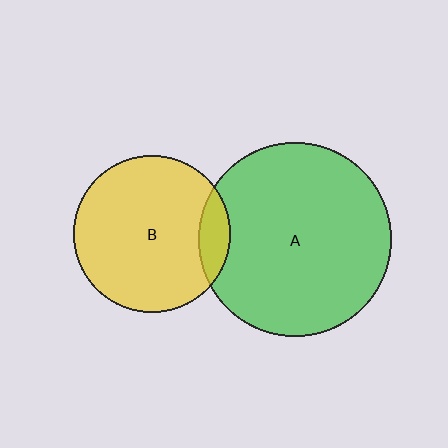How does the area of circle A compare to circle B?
Approximately 1.5 times.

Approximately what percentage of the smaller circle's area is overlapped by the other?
Approximately 10%.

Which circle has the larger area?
Circle A (green).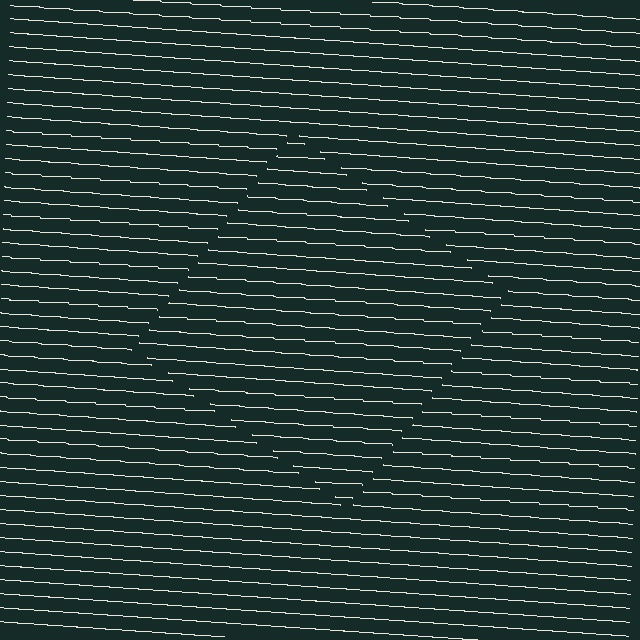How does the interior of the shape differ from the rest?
The interior of the shape contains the same grating, shifted by half a period — the contour is defined by the phase discontinuity where line-ends from the inner and outer gratings abut.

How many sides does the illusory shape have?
4 sides — the line-ends trace a square.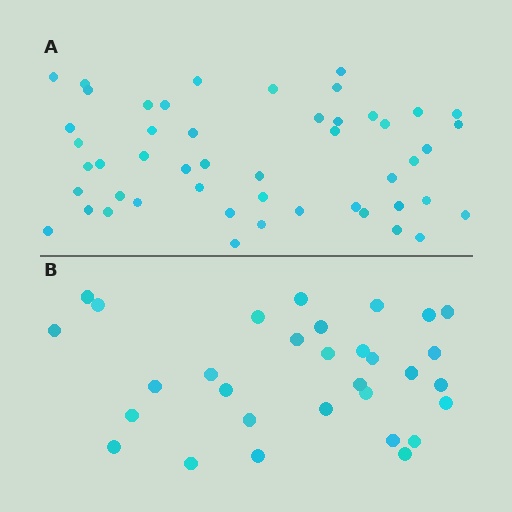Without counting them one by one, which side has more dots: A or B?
Region A (the top region) has more dots.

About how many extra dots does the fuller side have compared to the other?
Region A has approximately 20 more dots than region B.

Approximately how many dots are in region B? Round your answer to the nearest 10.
About 30 dots. (The exact count is 31, which rounds to 30.)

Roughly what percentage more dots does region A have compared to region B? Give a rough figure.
About 60% more.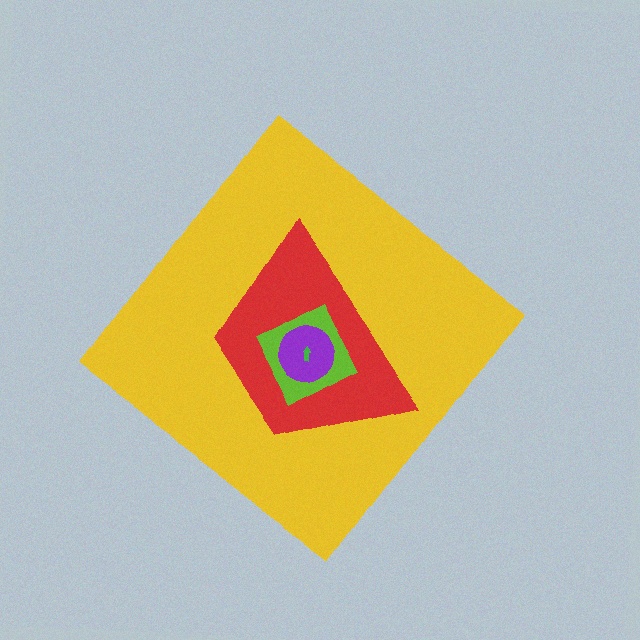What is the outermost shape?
The yellow diamond.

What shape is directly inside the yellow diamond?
The red trapezoid.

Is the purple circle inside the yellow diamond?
Yes.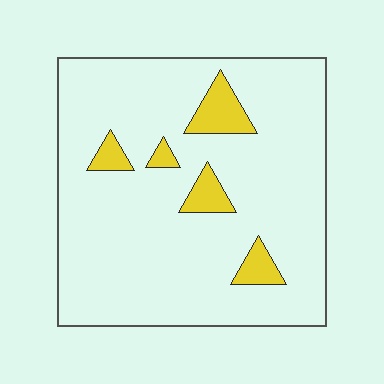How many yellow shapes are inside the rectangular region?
5.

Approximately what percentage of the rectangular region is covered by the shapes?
Approximately 10%.